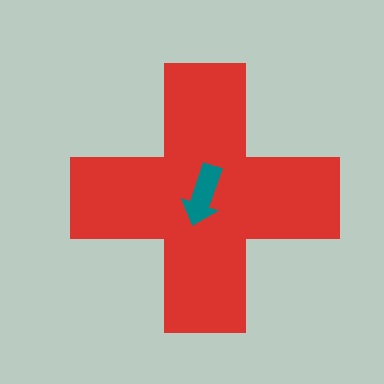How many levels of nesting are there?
2.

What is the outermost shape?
The red cross.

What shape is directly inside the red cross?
The teal arrow.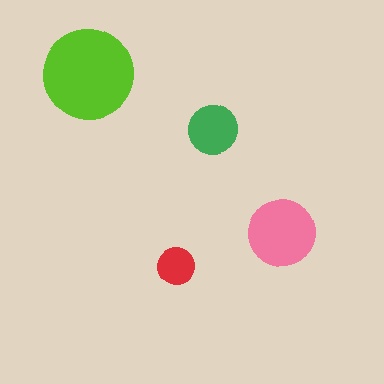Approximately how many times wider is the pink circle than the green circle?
About 1.5 times wider.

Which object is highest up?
The lime circle is topmost.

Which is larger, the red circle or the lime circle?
The lime one.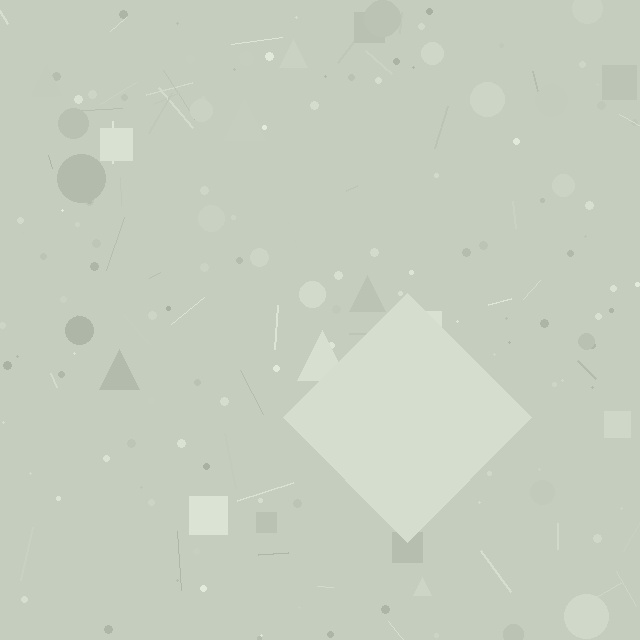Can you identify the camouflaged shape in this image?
The camouflaged shape is a diamond.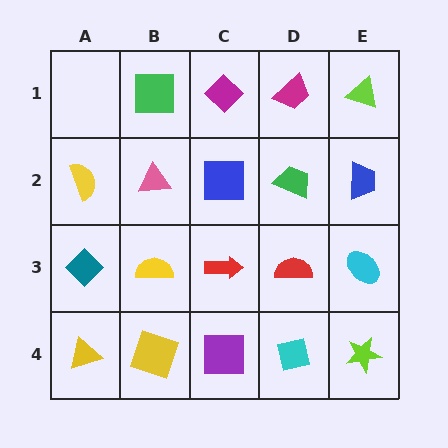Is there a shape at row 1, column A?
No, that cell is empty.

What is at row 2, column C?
A blue square.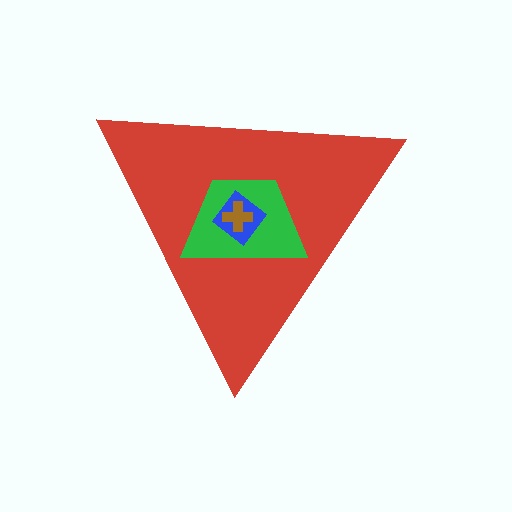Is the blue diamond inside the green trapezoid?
Yes.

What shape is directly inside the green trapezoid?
The blue diamond.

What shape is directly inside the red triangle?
The green trapezoid.